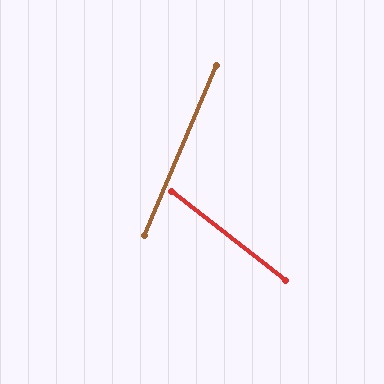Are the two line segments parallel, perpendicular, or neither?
Neither parallel nor perpendicular — they differ by about 75°.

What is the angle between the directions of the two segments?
Approximately 75 degrees.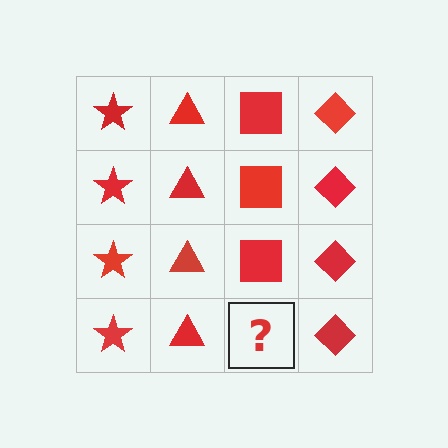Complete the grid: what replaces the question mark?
The question mark should be replaced with a red square.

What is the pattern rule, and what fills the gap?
The rule is that each column has a consistent shape. The gap should be filled with a red square.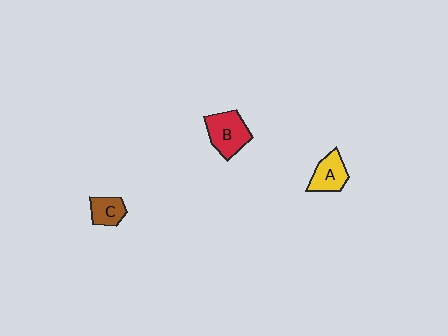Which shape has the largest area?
Shape B (red).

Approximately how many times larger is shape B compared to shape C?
Approximately 1.7 times.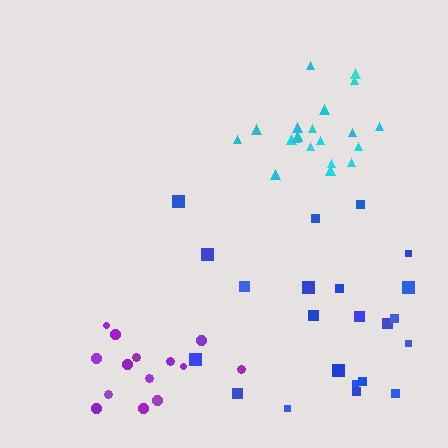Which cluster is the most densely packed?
Cyan.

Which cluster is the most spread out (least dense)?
Blue.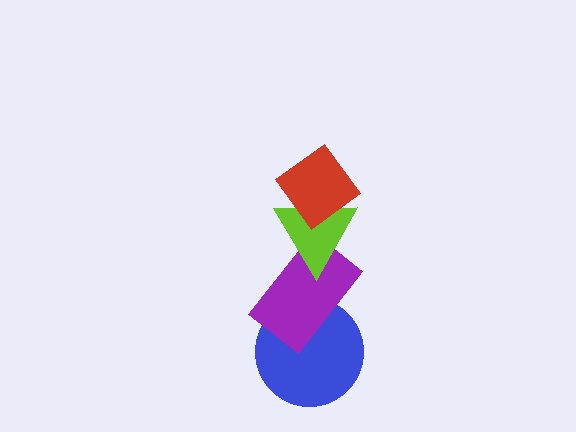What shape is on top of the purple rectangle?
The lime triangle is on top of the purple rectangle.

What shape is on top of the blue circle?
The purple rectangle is on top of the blue circle.